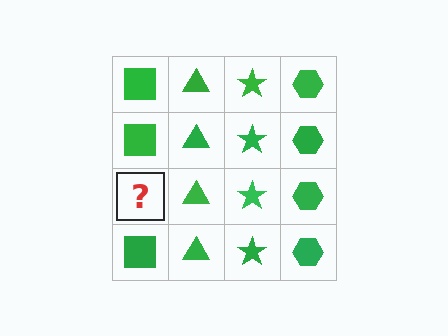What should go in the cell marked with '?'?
The missing cell should contain a green square.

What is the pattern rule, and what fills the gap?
The rule is that each column has a consistent shape. The gap should be filled with a green square.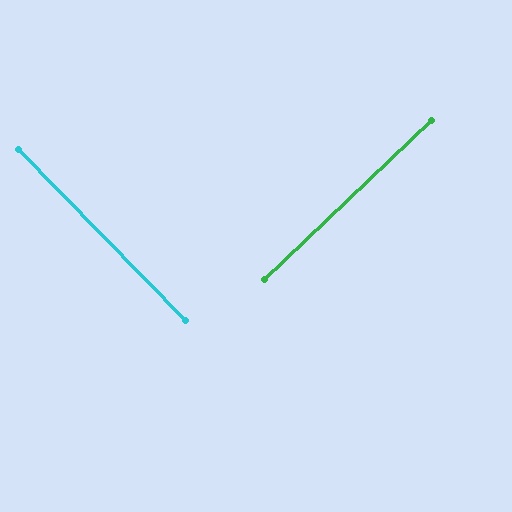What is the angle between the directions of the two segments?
Approximately 89 degrees.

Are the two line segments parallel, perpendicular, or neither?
Perpendicular — they meet at approximately 89°.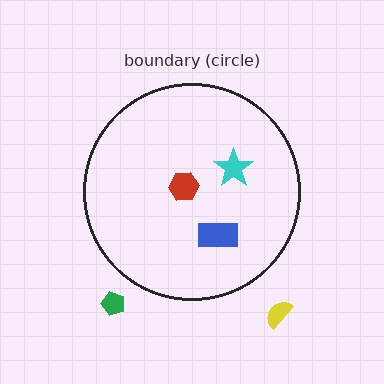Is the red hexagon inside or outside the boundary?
Inside.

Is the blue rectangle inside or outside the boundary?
Inside.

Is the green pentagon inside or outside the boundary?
Outside.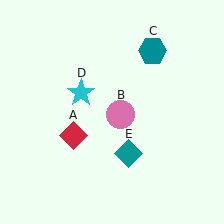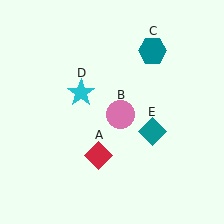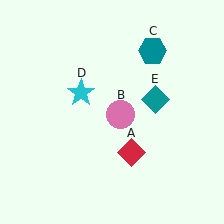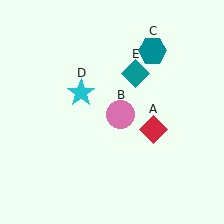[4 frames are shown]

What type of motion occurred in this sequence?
The red diamond (object A), teal diamond (object E) rotated counterclockwise around the center of the scene.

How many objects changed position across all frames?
2 objects changed position: red diamond (object A), teal diamond (object E).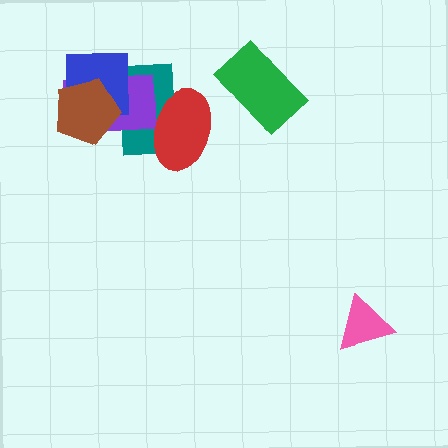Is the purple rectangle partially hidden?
Yes, it is partially covered by another shape.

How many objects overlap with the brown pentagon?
3 objects overlap with the brown pentagon.